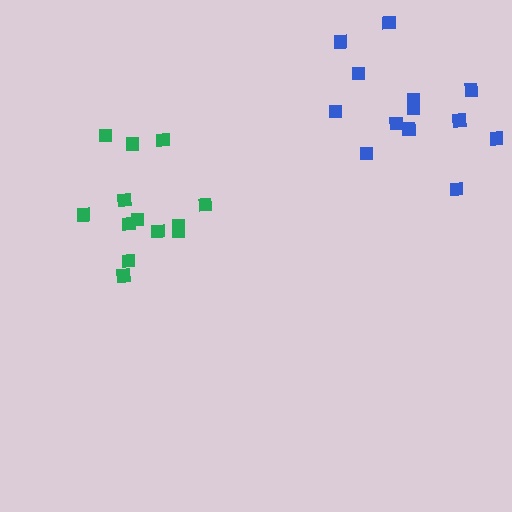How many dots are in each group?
Group 1: 13 dots, Group 2: 13 dots (26 total).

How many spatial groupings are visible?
There are 2 spatial groupings.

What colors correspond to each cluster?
The clusters are colored: blue, green.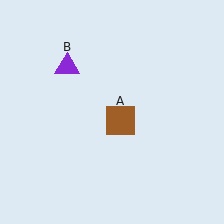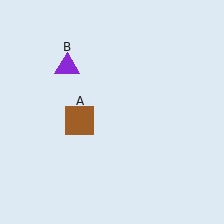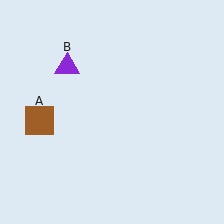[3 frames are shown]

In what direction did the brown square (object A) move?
The brown square (object A) moved left.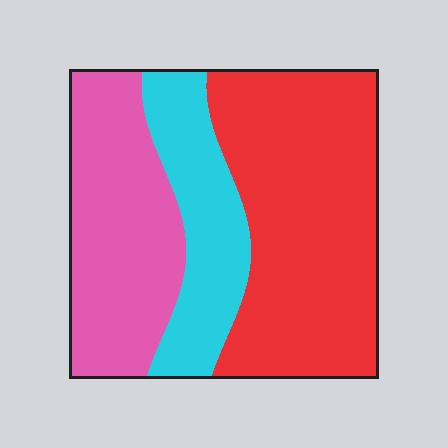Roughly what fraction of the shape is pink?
Pink covers 31% of the shape.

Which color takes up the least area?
Cyan, at roughly 20%.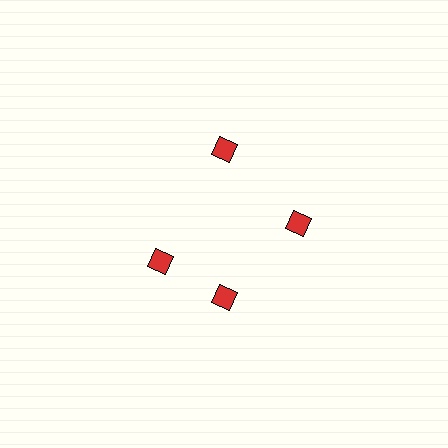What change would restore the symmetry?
The symmetry would be restored by rotating it back into even spacing with its neighbors so that all 4 diamonds sit at equal angles and equal distance from the center.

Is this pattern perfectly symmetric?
No. The 4 red diamonds are arranged in a ring, but one element near the 9 o'clock position is rotated out of alignment along the ring, breaking the 4-fold rotational symmetry.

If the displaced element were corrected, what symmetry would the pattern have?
It would have 4-fold rotational symmetry — the pattern would map onto itself every 90 degrees.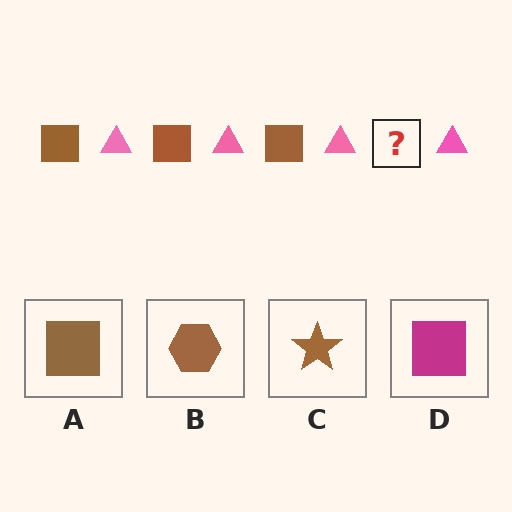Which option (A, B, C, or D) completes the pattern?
A.